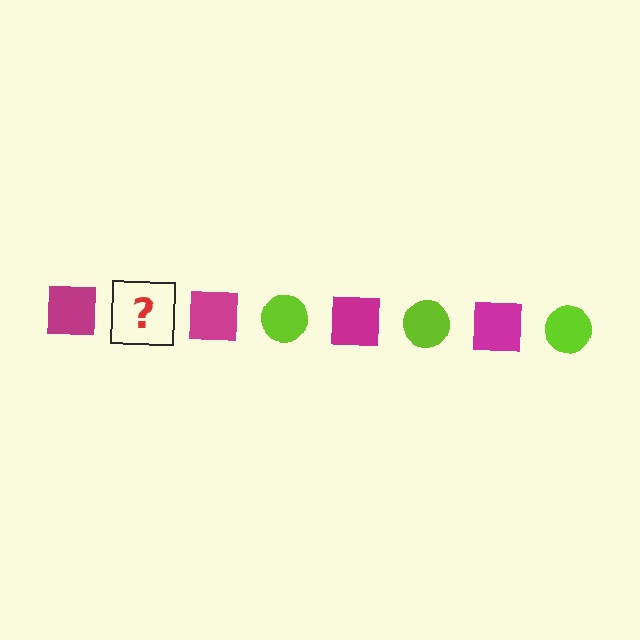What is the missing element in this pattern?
The missing element is a lime circle.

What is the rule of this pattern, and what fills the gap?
The rule is that the pattern alternates between magenta square and lime circle. The gap should be filled with a lime circle.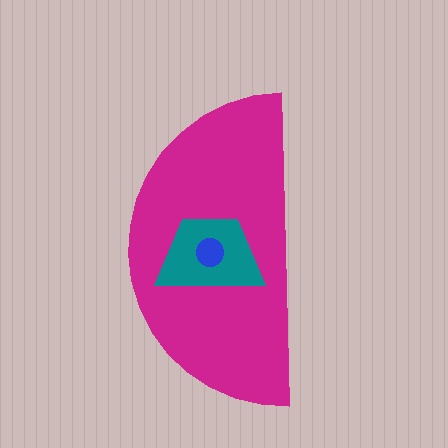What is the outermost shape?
The magenta semicircle.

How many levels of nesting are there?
3.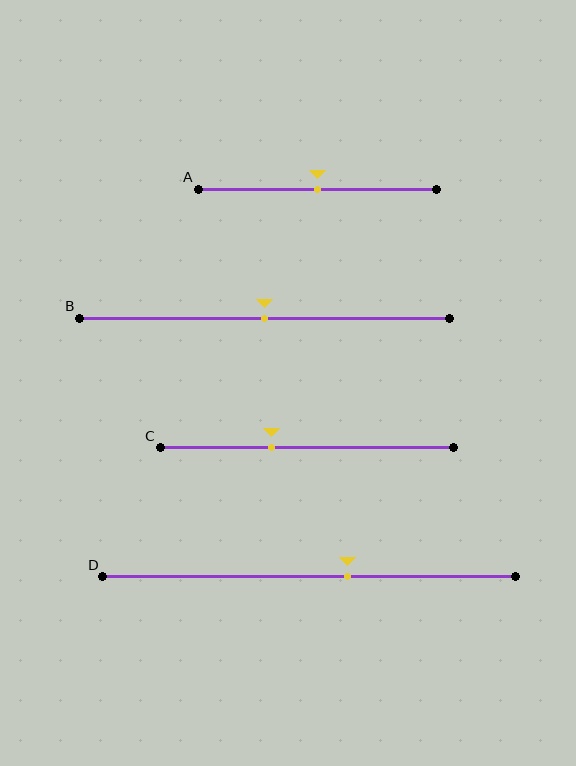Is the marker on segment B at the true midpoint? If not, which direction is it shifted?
Yes, the marker on segment B is at the true midpoint.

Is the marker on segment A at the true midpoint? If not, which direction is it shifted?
Yes, the marker on segment A is at the true midpoint.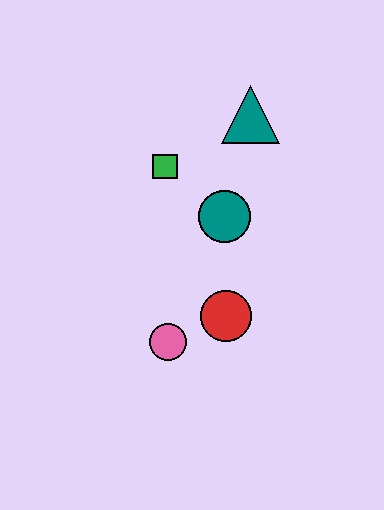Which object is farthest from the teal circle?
The pink circle is farthest from the teal circle.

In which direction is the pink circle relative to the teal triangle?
The pink circle is below the teal triangle.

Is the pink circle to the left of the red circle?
Yes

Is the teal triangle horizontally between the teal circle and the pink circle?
No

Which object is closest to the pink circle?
The red circle is closest to the pink circle.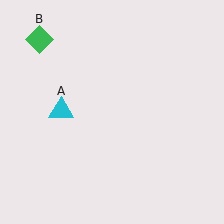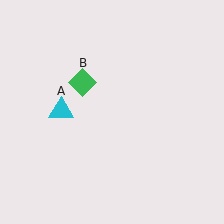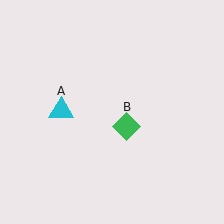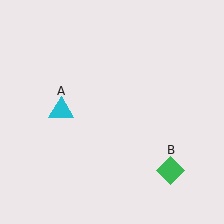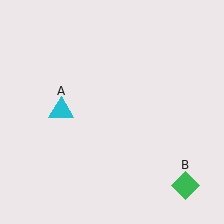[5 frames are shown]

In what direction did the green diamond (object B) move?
The green diamond (object B) moved down and to the right.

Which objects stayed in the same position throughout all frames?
Cyan triangle (object A) remained stationary.